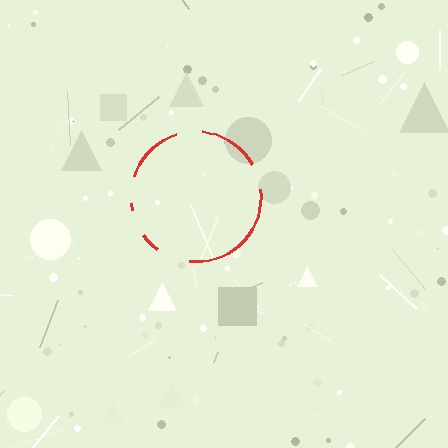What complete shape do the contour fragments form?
The contour fragments form a circle.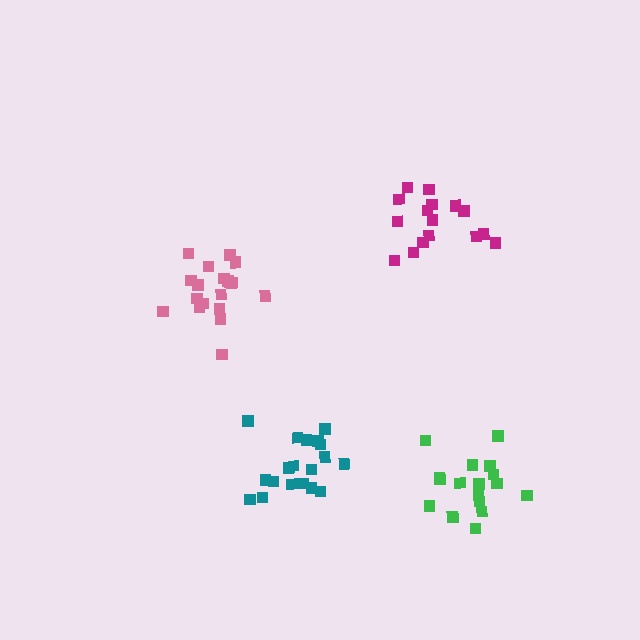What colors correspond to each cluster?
The clusters are colored: teal, pink, green, magenta.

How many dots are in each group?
Group 1: 19 dots, Group 2: 19 dots, Group 3: 17 dots, Group 4: 16 dots (71 total).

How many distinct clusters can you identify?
There are 4 distinct clusters.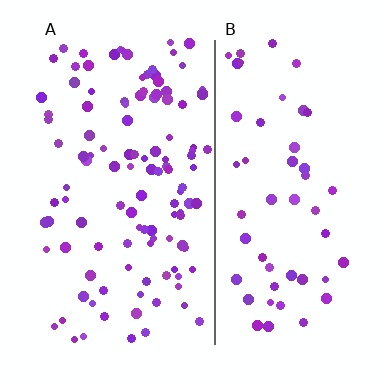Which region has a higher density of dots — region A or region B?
A (the left).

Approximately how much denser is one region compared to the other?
Approximately 2.1× — region A over region B.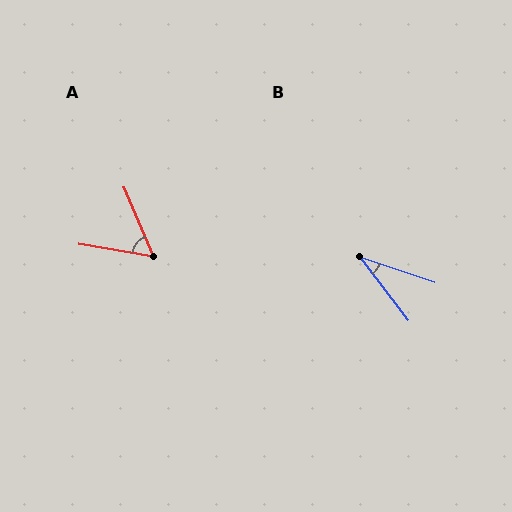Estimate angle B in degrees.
Approximately 34 degrees.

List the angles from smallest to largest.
B (34°), A (57°).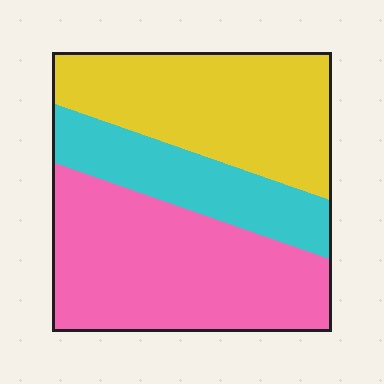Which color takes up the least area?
Cyan, at roughly 20%.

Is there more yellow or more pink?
Pink.